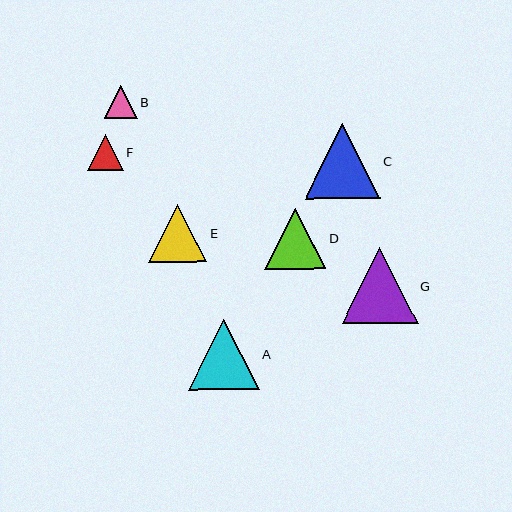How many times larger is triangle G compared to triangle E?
Triangle G is approximately 1.3 times the size of triangle E.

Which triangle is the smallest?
Triangle B is the smallest with a size of approximately 33 pixels.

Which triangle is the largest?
Triangle G is the largest with a size of approximately 76 pixels.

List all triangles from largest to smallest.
From largest to smallest: G, C, A, D, E, F, B.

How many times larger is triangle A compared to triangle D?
Triangle A is approximately 1.2 times the size of triangle D.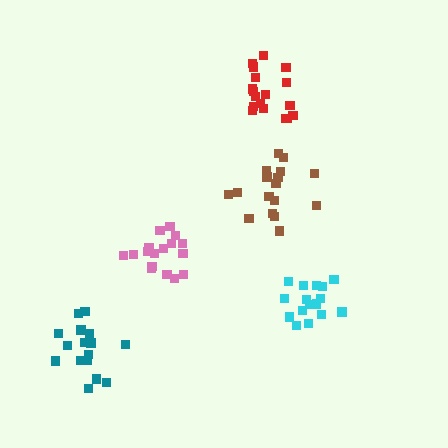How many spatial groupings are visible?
There are 5 spatial groupings.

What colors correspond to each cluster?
The clusters are colored: brown, red, pink, cyan, teal.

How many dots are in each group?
Group 1: 17 dots, Group 2: 18 dots, Group 3: 18 dots, Group 4: 16 dots, Group 5: 16 dots (85 total).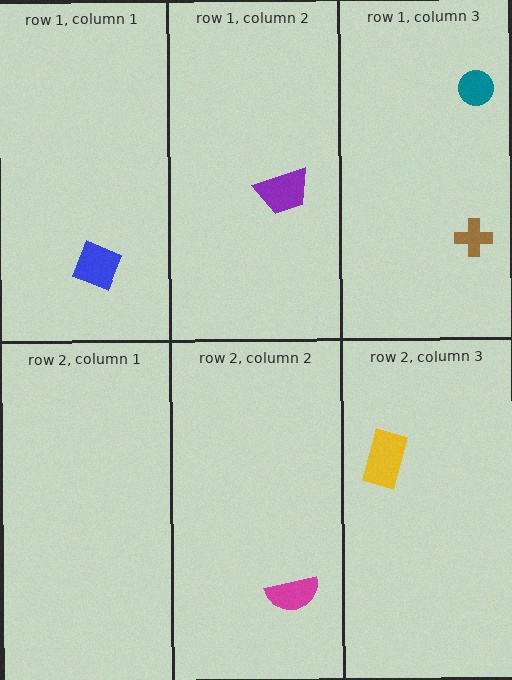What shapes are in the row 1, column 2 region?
The purple trapezoid.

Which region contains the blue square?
The row 1, column 1 region.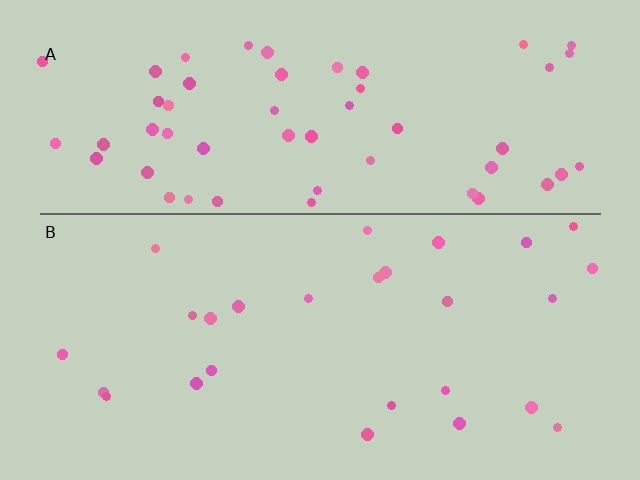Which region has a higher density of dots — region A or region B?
A (the top).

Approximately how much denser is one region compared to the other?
Approximately 2.2× — region A over region B.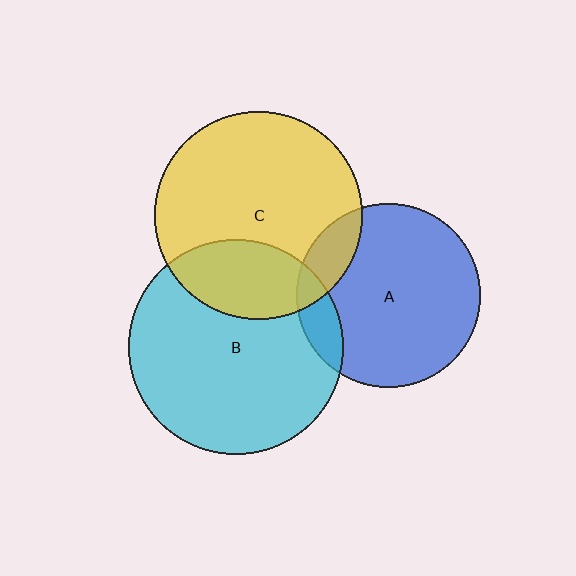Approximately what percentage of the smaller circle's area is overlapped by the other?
Approximately 15%.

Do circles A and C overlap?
Yes.